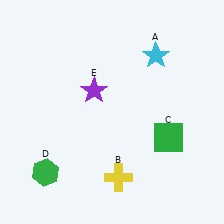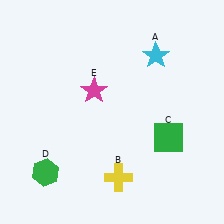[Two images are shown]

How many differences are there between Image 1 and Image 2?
There is 1 difference between the two images.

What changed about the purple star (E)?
In Image 1, E is purple. In Image 2, it changed to magenta.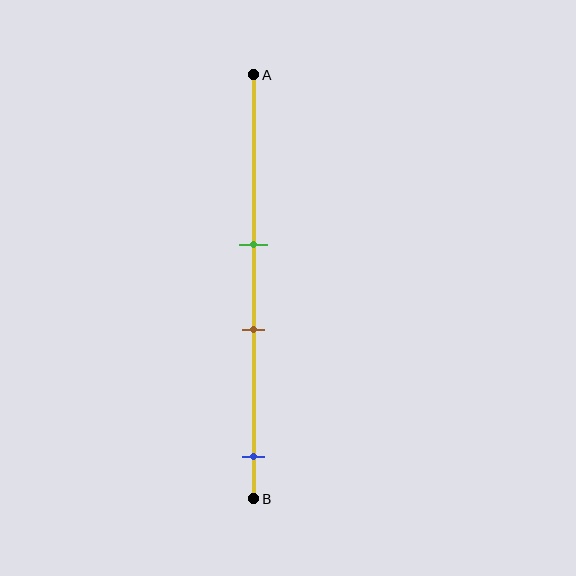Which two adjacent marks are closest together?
The green and brown marks are the closest adjacent pair.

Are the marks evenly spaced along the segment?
No, the marks are not evenly spaced.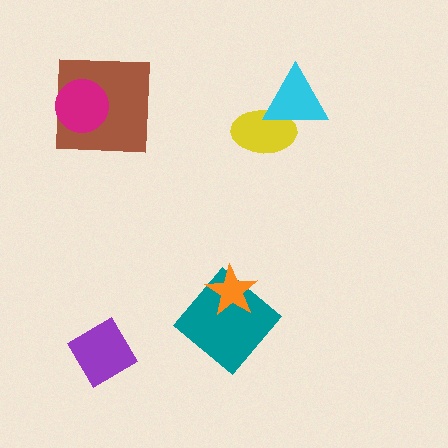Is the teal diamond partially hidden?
Yes, it is partially covered by another shape.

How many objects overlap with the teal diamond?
1 object overlaps with the teal diamond.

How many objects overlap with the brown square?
1 object overlaps with the brown square.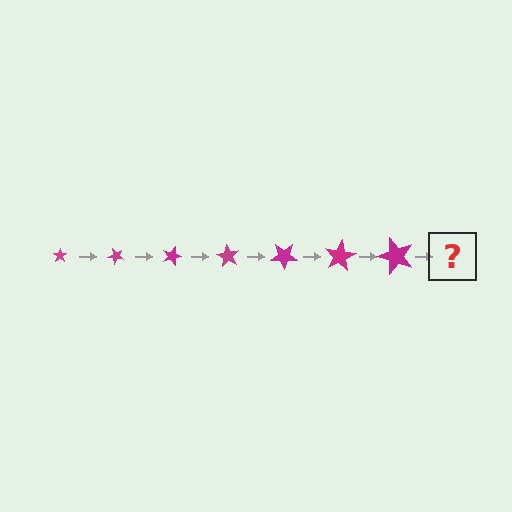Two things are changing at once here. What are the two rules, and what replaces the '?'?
The two rules are that the star grows larger each step and it rotates 45 degrees each step. The '?' should be a star, larger than the previous one and rotated 315 degrees from the start.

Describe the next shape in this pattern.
It should be a star, larger than the previous one and rotated 315 degrees from the start.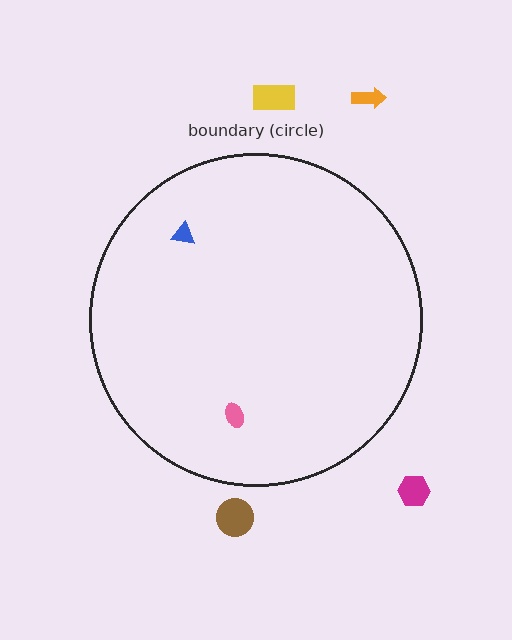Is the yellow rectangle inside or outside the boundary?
Outside.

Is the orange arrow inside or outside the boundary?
Outside.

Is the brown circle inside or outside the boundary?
Outside.